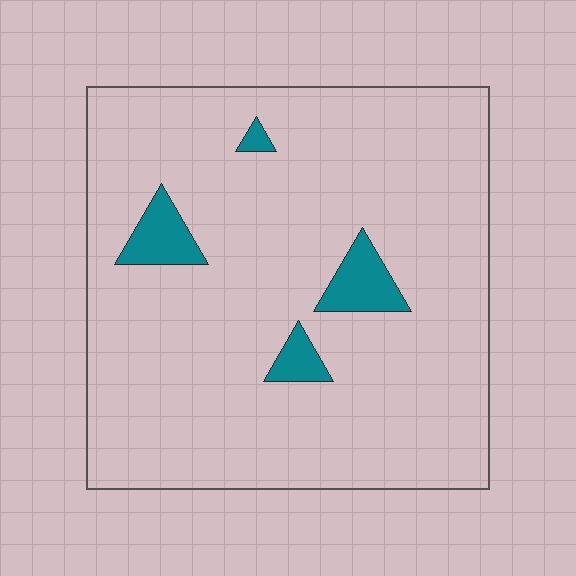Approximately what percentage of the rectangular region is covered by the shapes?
Approximately 5%.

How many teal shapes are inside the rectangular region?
4.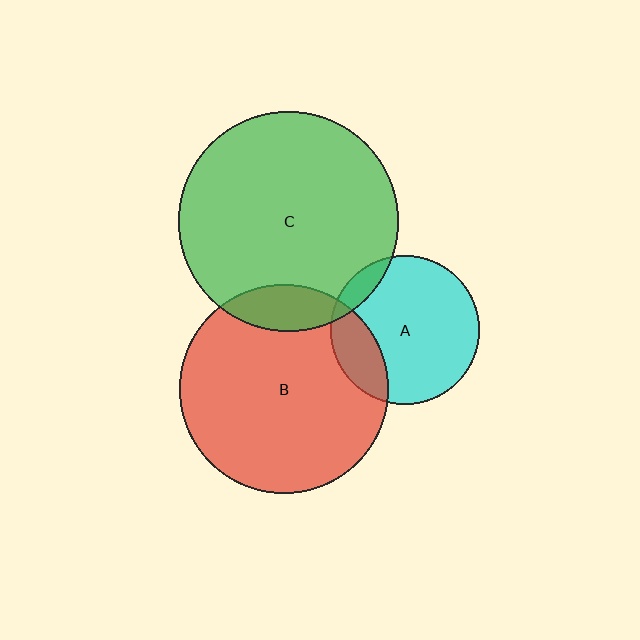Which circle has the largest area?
Circle C (green).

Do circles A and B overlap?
Yes.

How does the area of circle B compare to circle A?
Approximately 2.0 times.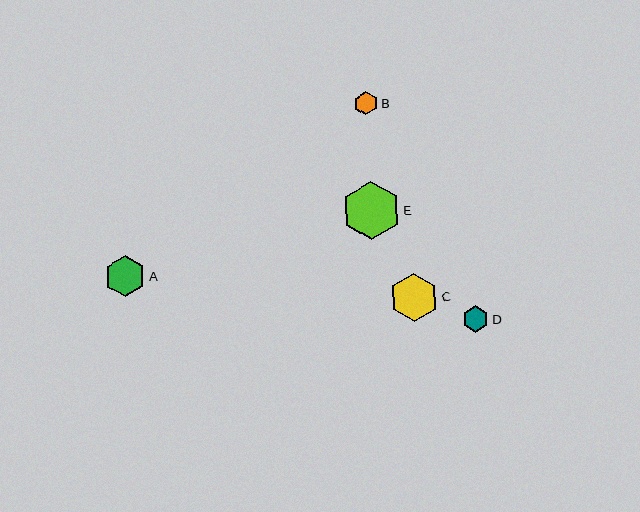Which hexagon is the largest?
Hexagon E is the largest with a size of approximately 58 pixels.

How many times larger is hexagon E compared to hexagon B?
Hexagon E is approximately 2.5 times the size of hexagon B.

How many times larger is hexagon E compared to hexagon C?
Hexagon E is approximately 1.2 times the size of hexagon C.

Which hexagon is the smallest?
Hexagon B is the smallest with a size of approximately 23 pixels.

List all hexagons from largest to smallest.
From largest to smallest: E, C, A, D, B.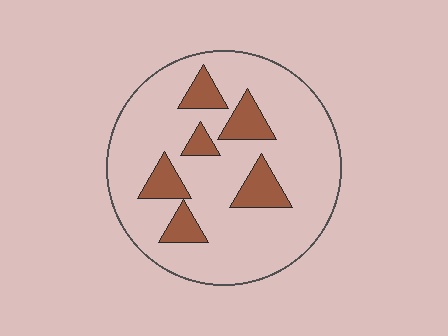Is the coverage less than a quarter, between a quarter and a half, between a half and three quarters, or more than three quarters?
Less than a quarter.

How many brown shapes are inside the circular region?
6.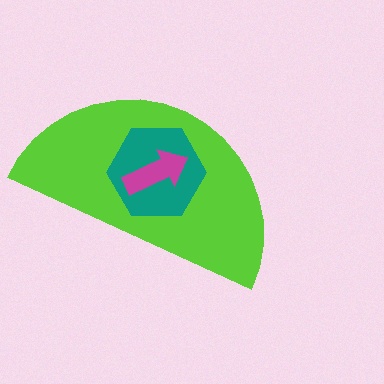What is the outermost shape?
The lime semicircle.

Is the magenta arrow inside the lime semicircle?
Yes.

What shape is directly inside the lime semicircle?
The teal hexagon.